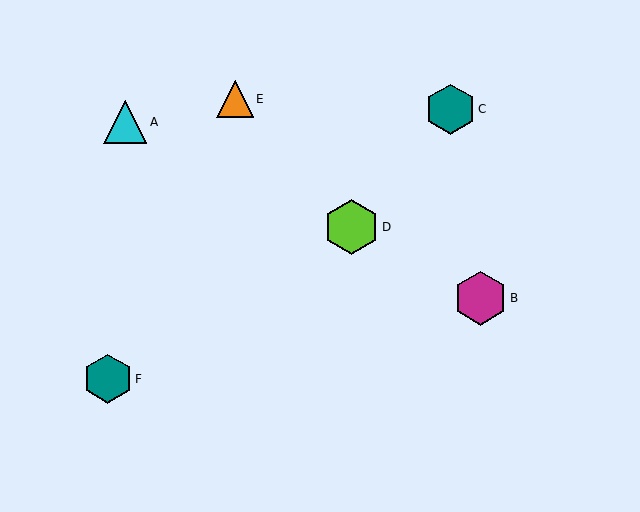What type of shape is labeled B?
Shape B is a magenta hexagon.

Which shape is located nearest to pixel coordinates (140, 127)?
The cyan triangle (labeled A) at (125, 122) is nearest to that location.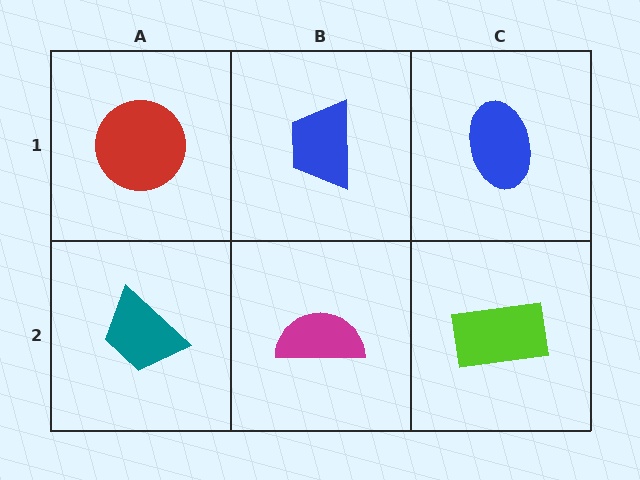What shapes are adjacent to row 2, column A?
A red circle (row 1, column A), a magenta semicircle (row 2, column B).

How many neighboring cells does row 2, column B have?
3.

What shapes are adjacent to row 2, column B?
A blue trapezoid (row 1, column B), a teal trapezoid (row 2, column A), a lime rectangle (row 2, column C).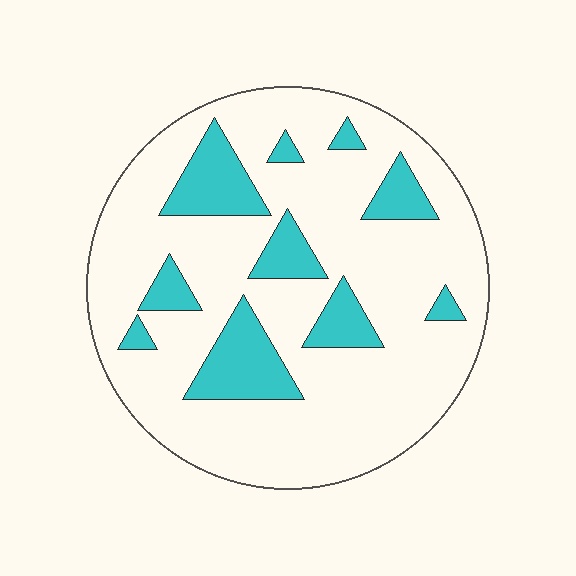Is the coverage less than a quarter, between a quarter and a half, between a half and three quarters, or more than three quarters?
Less than a quarter.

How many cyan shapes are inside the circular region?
10.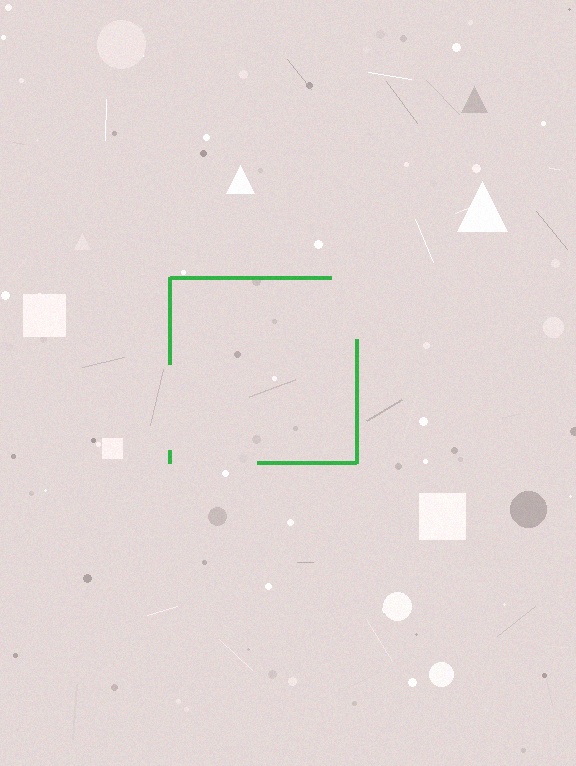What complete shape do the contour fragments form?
The contour fragments form a square.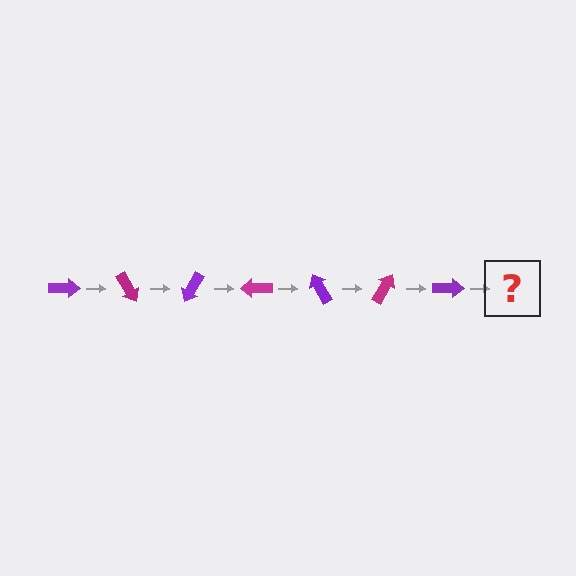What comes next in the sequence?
The next element should be a magenta arrow, rotated 420 degrees from the start.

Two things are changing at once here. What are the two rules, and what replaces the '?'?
The two rules are that it rotates 60 degrees each step and the color cycles through purple and magenta. The '?' should be a magenta arrow, rotated 420 degrees from the start.